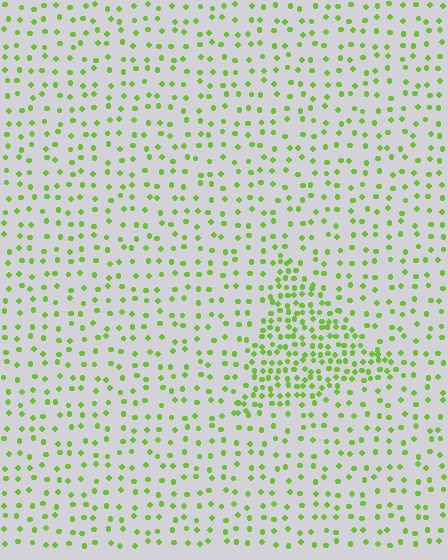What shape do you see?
I see a triangle.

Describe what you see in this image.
The image contains small lime elements arranged at two different densities. A triangle-shaped region is visible where the elements are more densely packed than the surrounding area.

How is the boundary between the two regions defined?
The boundary is defined by a change in element density (approximately 2.4x ratio). All elements are the same color, size, and shape.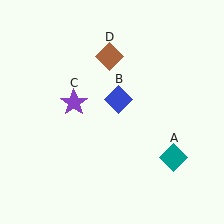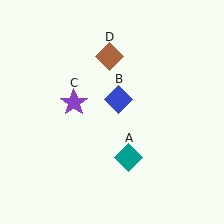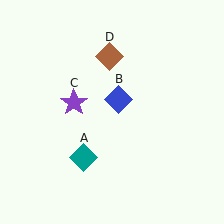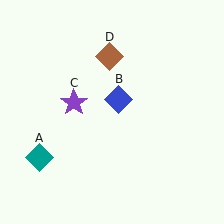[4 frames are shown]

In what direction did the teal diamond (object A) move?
The teal diamond (object A) moved left.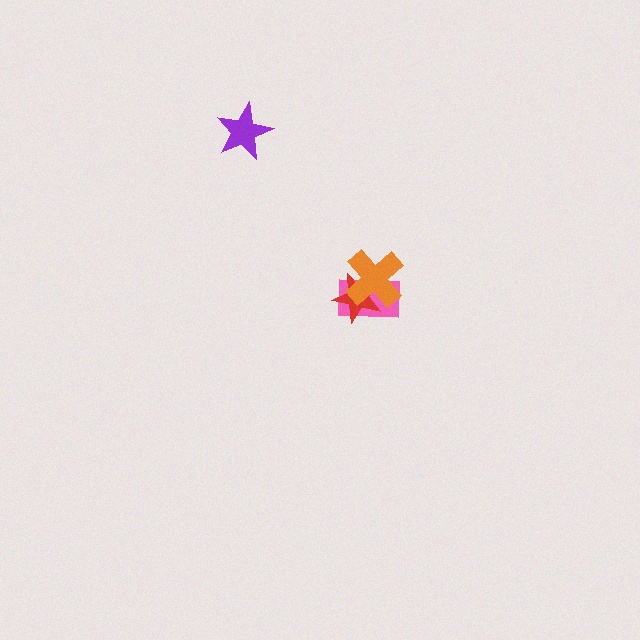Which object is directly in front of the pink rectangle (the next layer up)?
The red star is directly in front of the pink rectangle.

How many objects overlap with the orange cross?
2 objects overlap with the orange cross.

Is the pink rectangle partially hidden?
Yes, it is partially covered by another shape.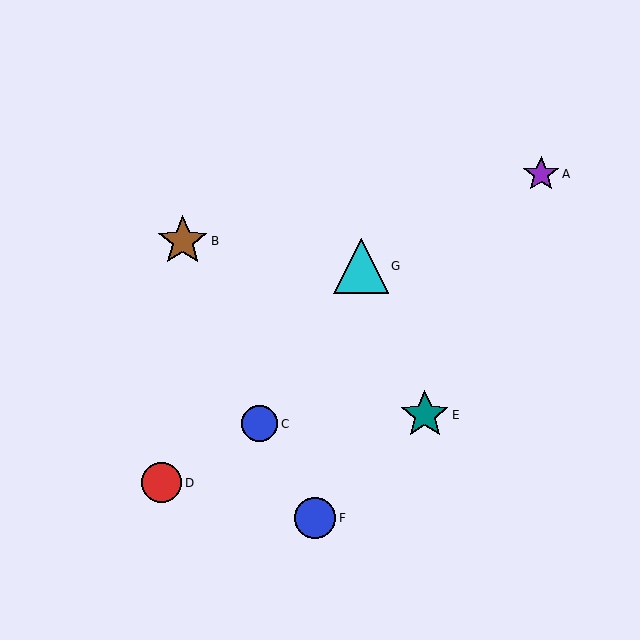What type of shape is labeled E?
Shape E is a teal star.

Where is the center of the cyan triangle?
The center of the cyan triangle is at (361, 266).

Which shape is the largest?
The cyan triangle (labeled G) is the largest.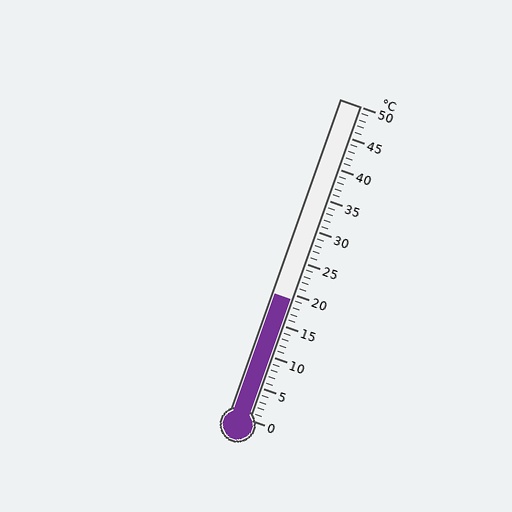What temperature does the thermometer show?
The thermometer shows approximately 19°C.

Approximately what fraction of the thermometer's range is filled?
The thermometer is filled to approximately 40% of its range.